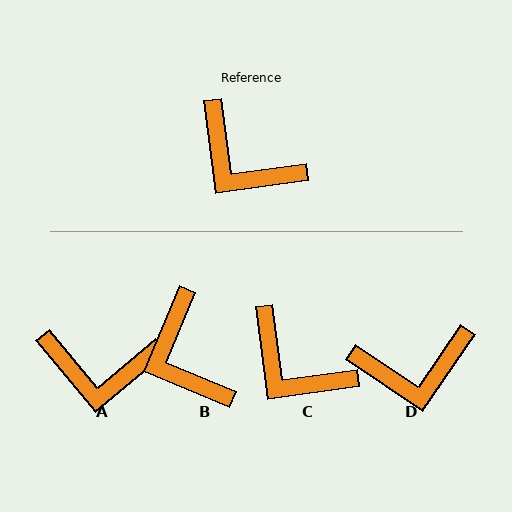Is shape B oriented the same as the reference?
No, it is off by about 30 degrees.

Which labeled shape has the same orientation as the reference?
C.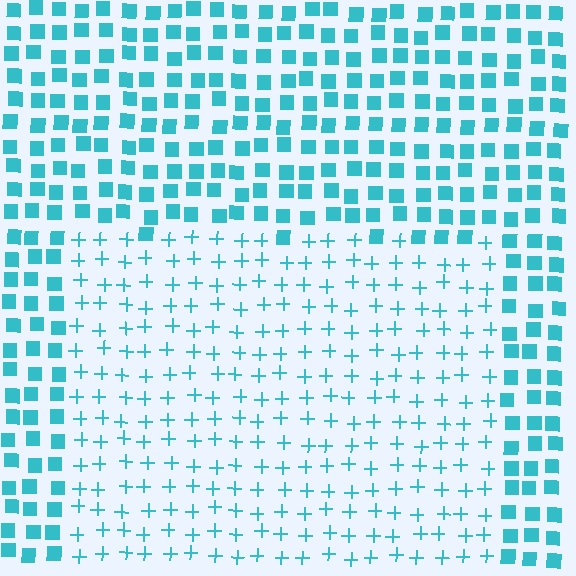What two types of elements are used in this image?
The image uses plus signs inside the rectangle region and squares outside it.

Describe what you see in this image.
The image is filled with small cyan elements arranged in a uniform grid. A rectangle-shaped region contains plus signs, while the surrounding area contains squares. The boundary is defined purely by the change in element shape.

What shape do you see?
I see a rectangle.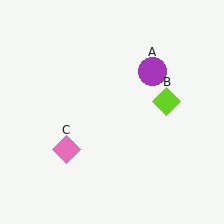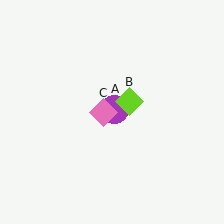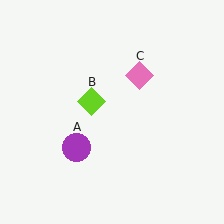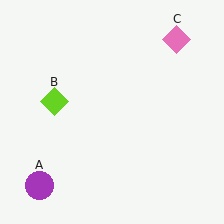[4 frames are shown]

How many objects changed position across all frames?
3 objects changed position: purple circle (object A), lime diamond (object B), pink diamond (object C).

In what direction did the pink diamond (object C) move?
The pink diamond (object C) moved up and to the right.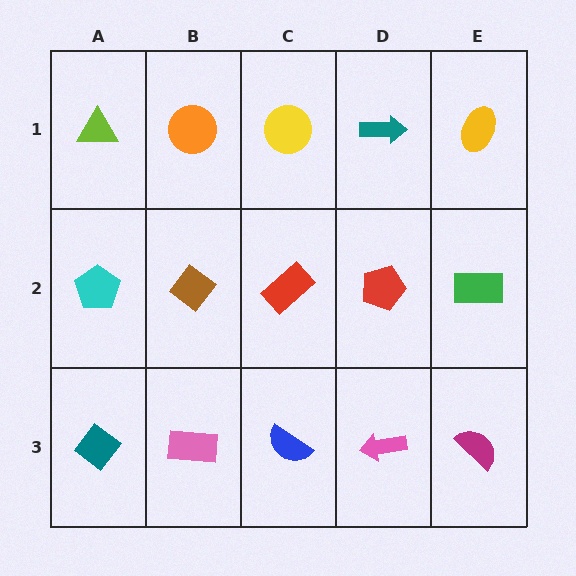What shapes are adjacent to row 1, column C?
A red rectangle (row 2, column C), an orange circle (row 1, column B), a teal arrow (row 1, column D).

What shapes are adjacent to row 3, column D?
A red pentagon (row 2, column D), a blue semicircle (row 3, column C), a magenta semicircle (row 3, column E).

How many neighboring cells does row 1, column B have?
3.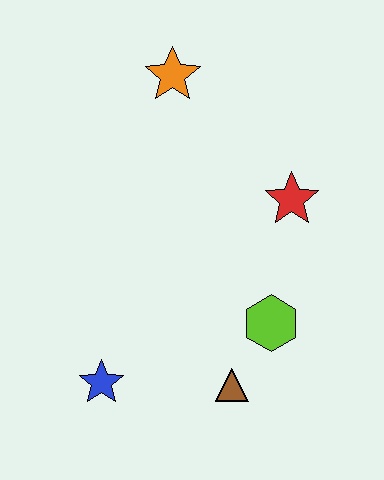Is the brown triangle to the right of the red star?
No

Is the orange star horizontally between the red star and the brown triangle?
No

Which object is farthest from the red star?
The blue star is farthest from the red star.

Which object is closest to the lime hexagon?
The brown triangle is closest to the lime hexagon.